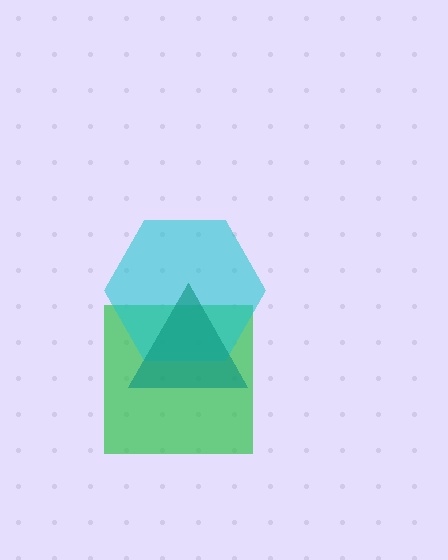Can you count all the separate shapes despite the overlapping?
Yes, there are 3 separate shapes.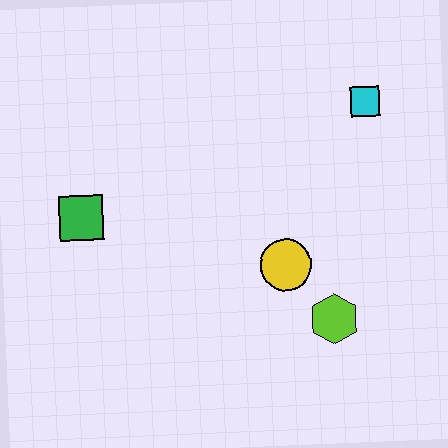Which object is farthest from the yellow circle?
The green square is farthest from the yellow circle.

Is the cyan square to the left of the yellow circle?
No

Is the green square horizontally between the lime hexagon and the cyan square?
No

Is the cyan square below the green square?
No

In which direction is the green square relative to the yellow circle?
The green square is to the left of the yellow circle.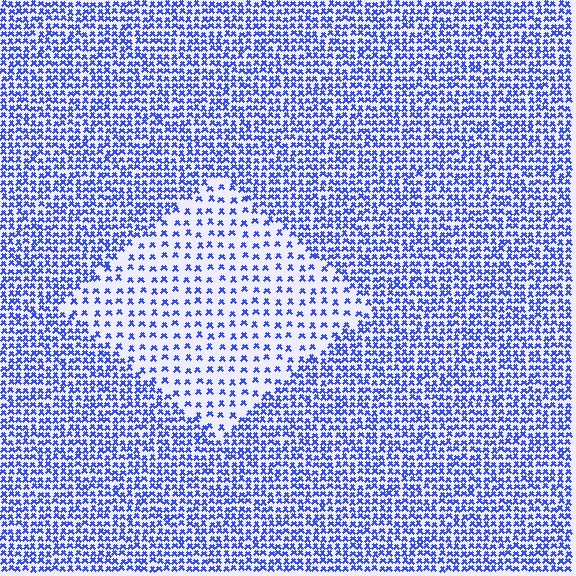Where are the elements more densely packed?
The elements are more densely packed outside the diamond boundary.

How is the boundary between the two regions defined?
The boundary is defined by a change in element density (approximately 2.3x ratio). All elements are the same color, size, and shape.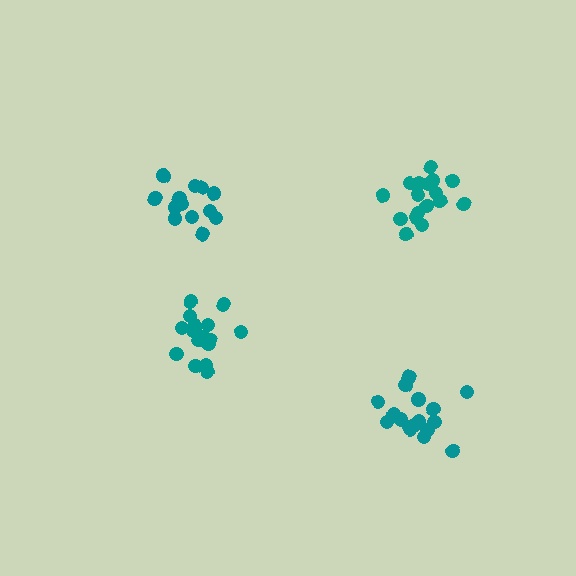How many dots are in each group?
Group 1: 14 dots, Group 2: 17 dots, Group 3: 18 dots, Group 4: 18 dots (67 total).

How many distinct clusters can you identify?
There are 4 distinct clusters.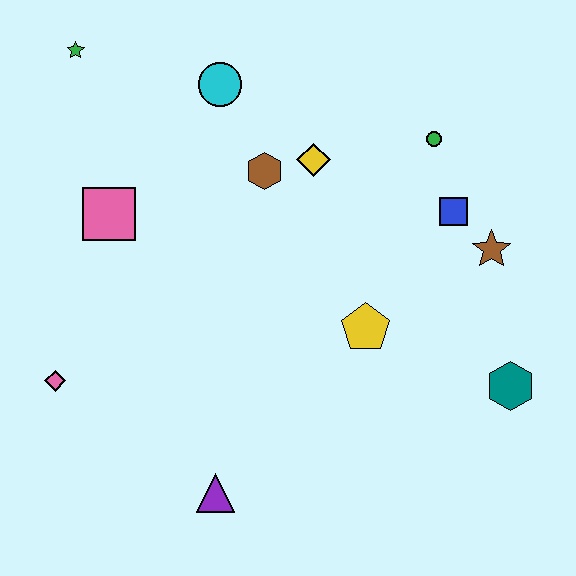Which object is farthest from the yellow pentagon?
The green star is farthest from the yellow pentagon.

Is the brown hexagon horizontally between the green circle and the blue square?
No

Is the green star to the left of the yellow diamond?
Yes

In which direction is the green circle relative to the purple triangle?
The green circle is above the purple triangle.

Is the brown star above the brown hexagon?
No